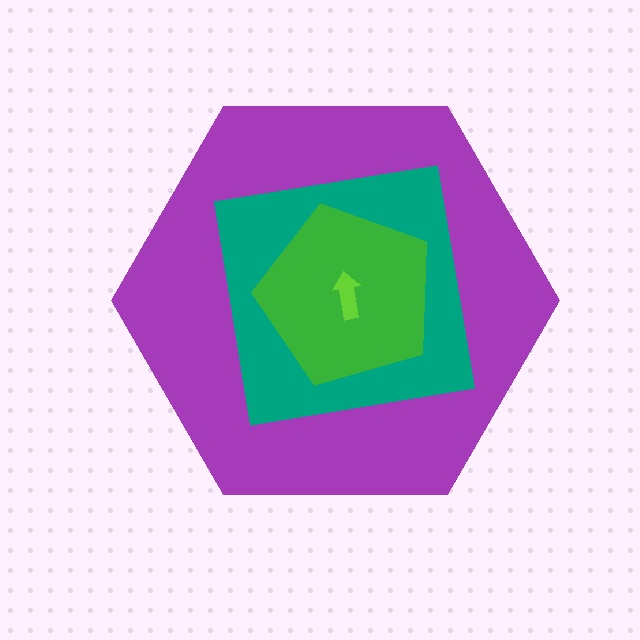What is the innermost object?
The lime arrow.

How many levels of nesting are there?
4.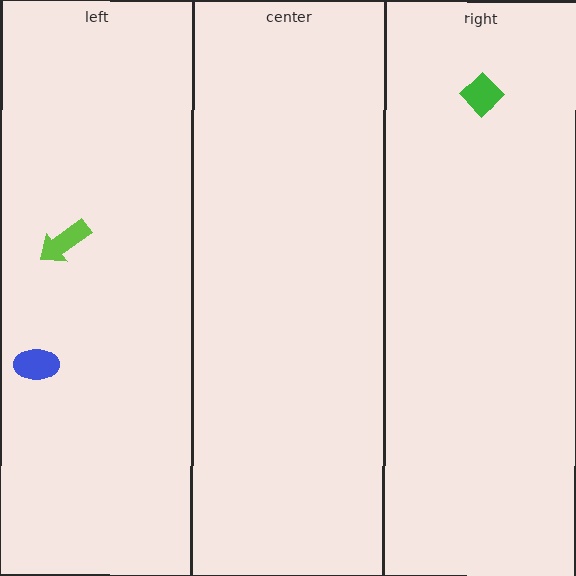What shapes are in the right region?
The green diamond.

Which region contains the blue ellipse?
The left region.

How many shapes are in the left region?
2.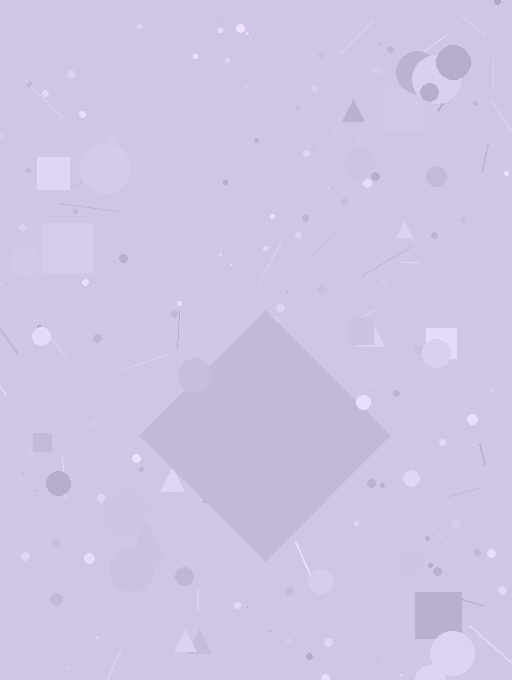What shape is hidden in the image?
A diamond is hidden in the image.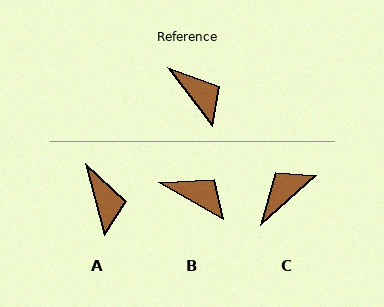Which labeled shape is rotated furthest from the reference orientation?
C, about 95 degrees away.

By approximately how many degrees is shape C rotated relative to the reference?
Approximately 95 degrees counter-clockwise.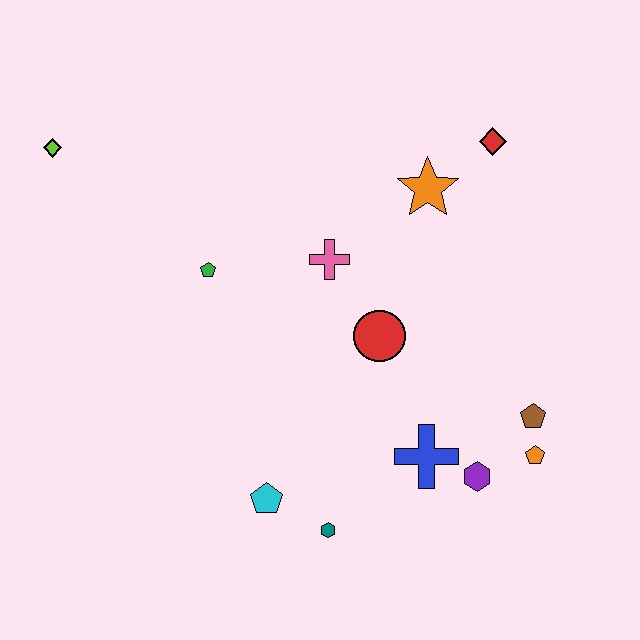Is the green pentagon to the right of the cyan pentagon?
No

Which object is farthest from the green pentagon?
The orange pentagon is farthest from the green pentagon.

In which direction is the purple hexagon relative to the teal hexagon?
The purple hexagon is to the right of the teal hexagon.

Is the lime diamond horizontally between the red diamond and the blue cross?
No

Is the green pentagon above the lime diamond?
No